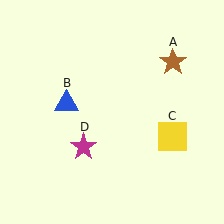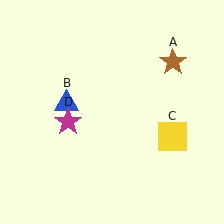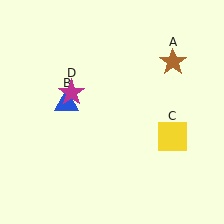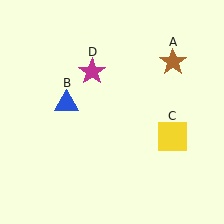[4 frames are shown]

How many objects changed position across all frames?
1 object changed position: magenta star (object D).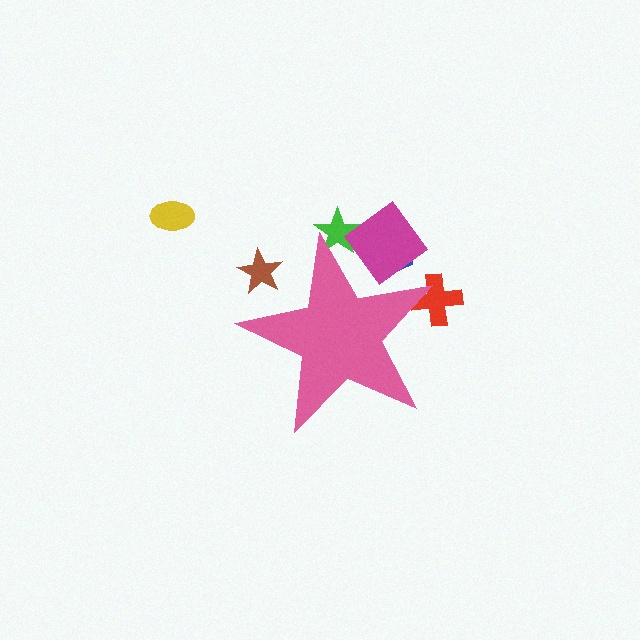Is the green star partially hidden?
Yes, the green star is partially hidden behind the pink star.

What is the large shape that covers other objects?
A pink star.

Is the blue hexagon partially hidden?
Yes, the blue hexagon is partially hidden behind the pink star.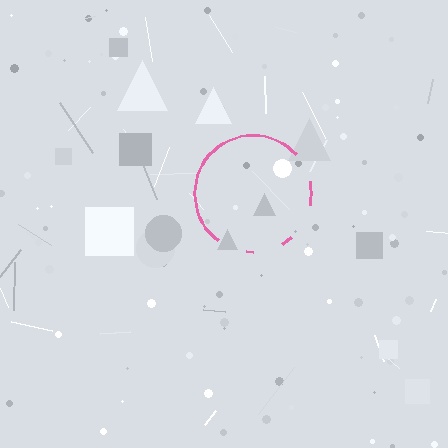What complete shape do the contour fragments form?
The contour fragments form a circle.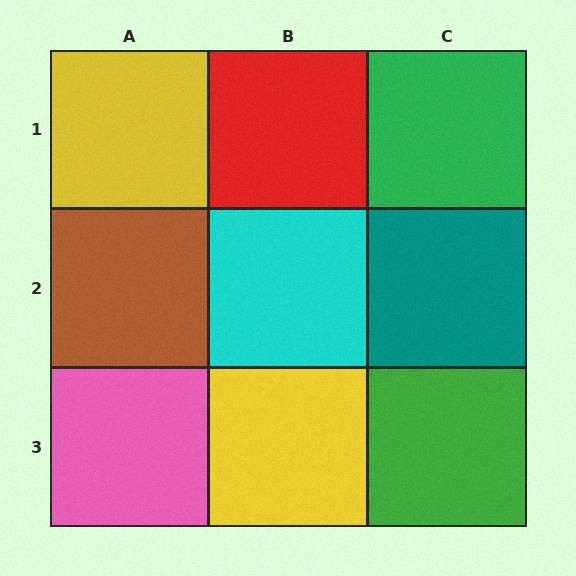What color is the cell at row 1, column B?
Red.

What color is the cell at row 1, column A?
Yellow.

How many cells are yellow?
2 cells are yellow.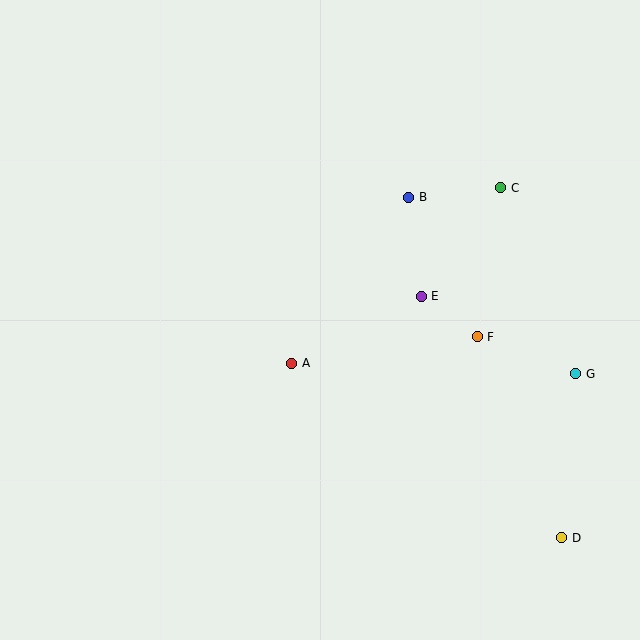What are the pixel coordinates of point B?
Point B is at (409, 197).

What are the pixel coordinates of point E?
Point E is at (421, 296).